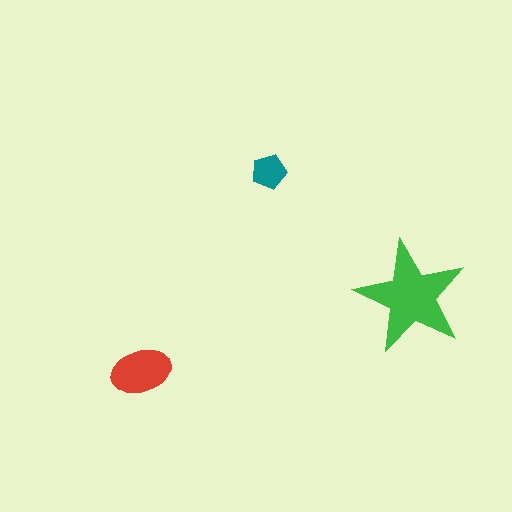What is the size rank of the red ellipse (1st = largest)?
2nd.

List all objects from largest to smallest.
The green star, the red ellipse, the teal pentagon.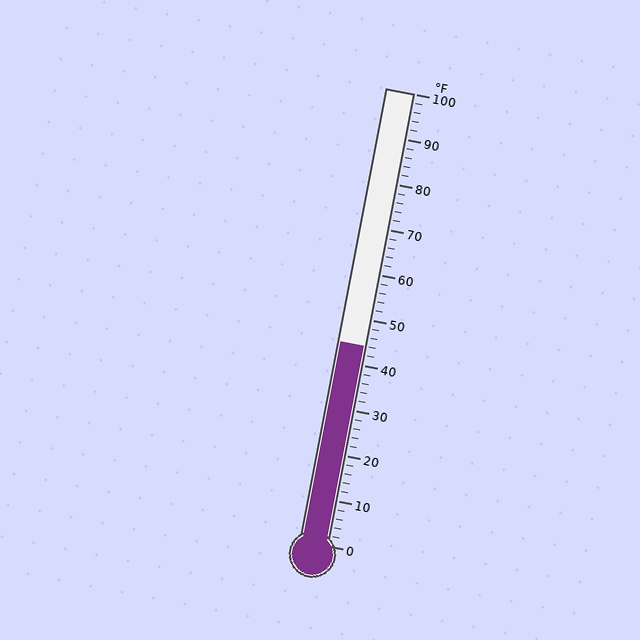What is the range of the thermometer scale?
The thermometer scale ranges from 0°F to 100°F.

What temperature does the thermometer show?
The thermometer shows approximately 44°F.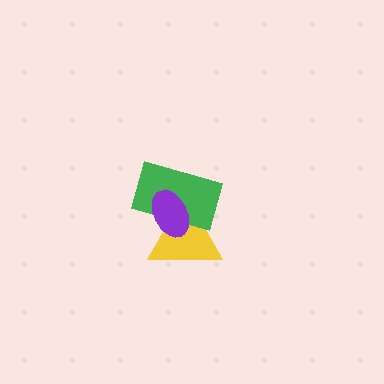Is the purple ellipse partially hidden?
No, no other shape covers it.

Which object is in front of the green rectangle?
The purple ellipse is in front of the green rectangle.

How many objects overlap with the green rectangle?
2 objects overlap with the green rectangle.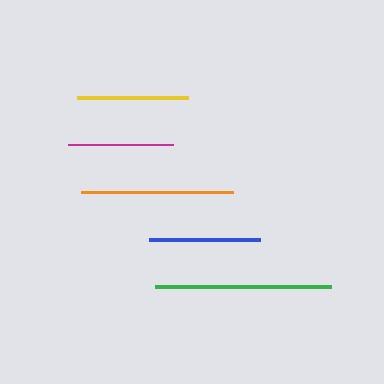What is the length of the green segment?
The green segment is approximately 176 pixels long.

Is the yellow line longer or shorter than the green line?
The green line is longer than the yellow line.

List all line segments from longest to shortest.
From longest to shortest: green, orange, blue, yellow, magenta.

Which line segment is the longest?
The green line is the longest at approximately 176 pixels.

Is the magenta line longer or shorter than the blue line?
The blue line is longer than the magenta line.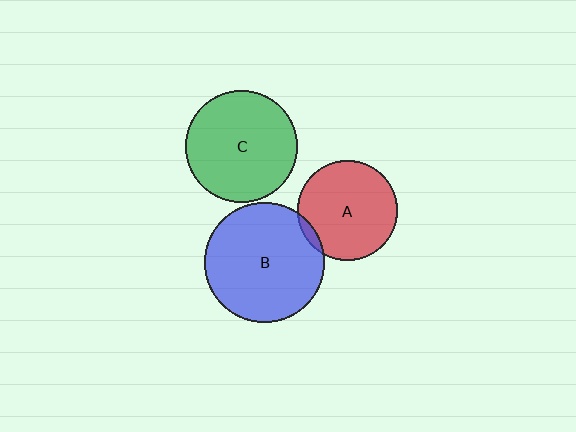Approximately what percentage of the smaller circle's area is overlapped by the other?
Approximately 5%.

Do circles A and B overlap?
Yes.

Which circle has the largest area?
Circle B (blue).